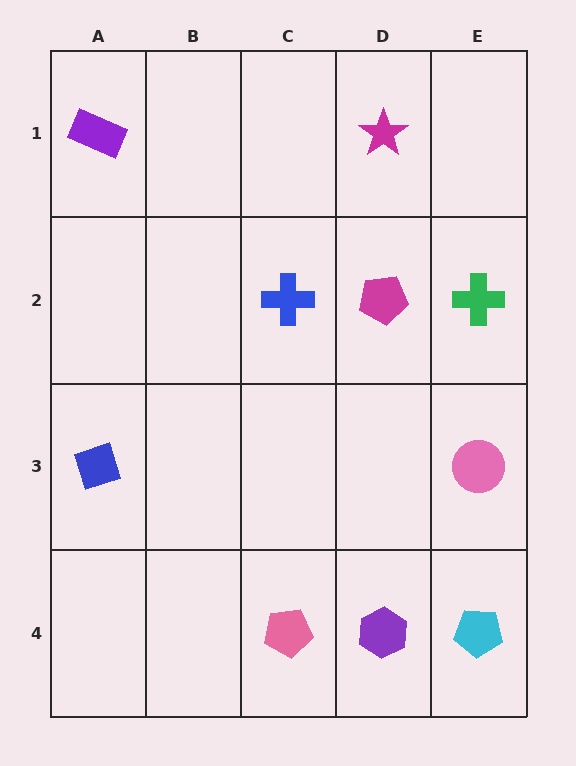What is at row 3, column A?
A blue diamond.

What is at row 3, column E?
A pink circle.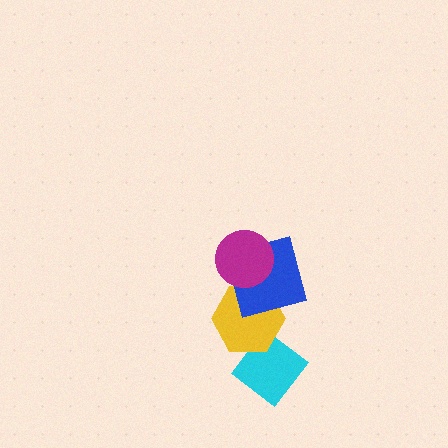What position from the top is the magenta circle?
The magenta circle is 1st from the top.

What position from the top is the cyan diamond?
The cyan diamond is 4th from the top.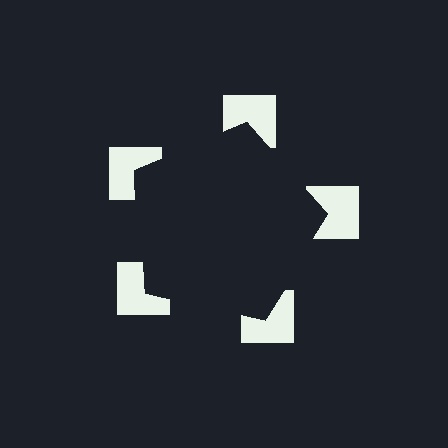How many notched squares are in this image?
There are 5 — one at each vertex of the illusory pentagon.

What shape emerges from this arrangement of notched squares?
An illusory pentagon — its edges are inferred from the aligned wedge cuts in the notched squares, not physically drawn.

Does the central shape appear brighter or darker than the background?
It typically appears slightly darker than the background, even though no actual brightness change is drawn.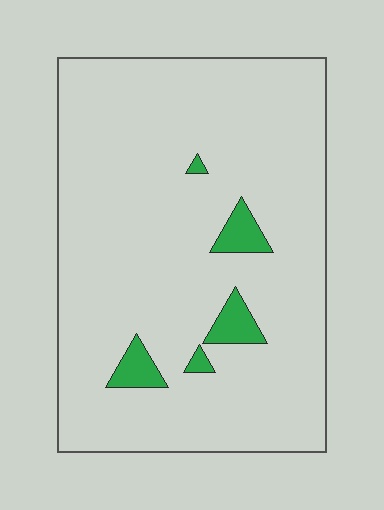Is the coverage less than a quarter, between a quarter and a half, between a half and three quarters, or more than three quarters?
Less than a quarter.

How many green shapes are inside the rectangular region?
5.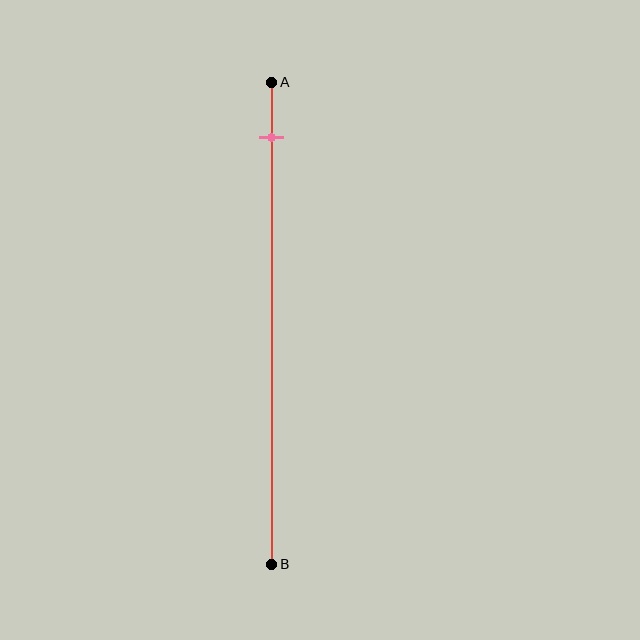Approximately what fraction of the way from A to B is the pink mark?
The pink mark is approximately 10% of the way from A to B.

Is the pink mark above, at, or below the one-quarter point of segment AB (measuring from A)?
The pink mark is above the one-quarter point of segment AB.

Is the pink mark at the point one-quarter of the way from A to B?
No, the mark is at about 10% from A, not at the 25% one-quarter point.